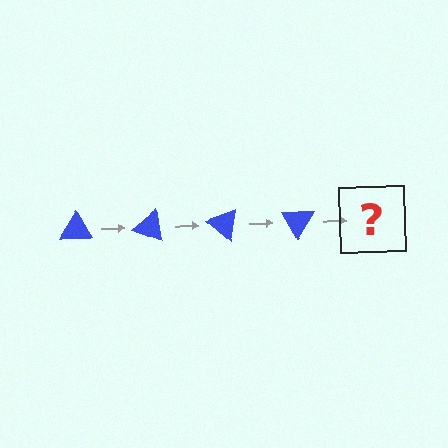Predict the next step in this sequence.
The next step is a blue triangle rotated 80 degrees.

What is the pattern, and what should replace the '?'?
The pattern is that the triangle rotates 20 degrees each step. The '?' should be a blue triangle rotated 80 degrees.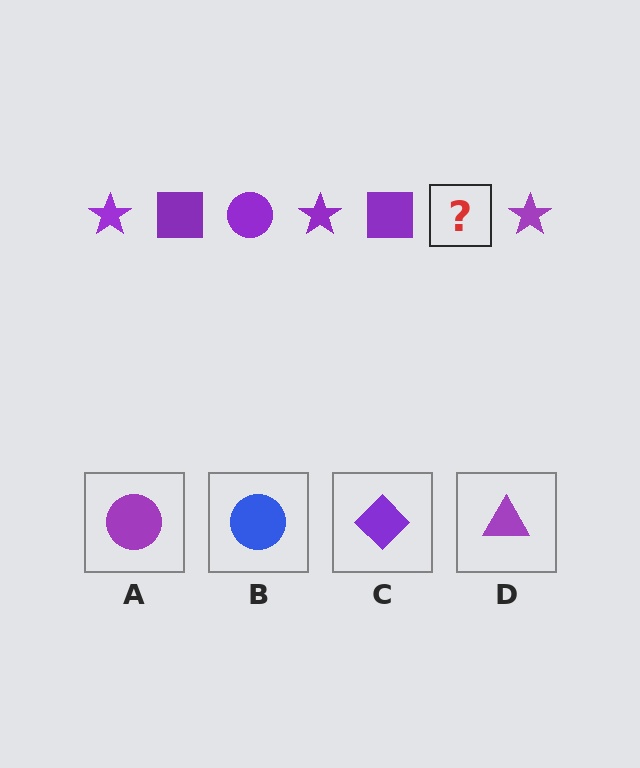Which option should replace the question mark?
Option A.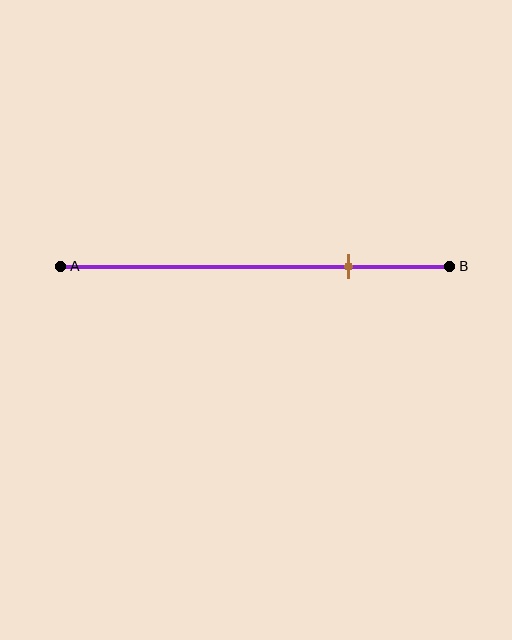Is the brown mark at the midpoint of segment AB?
No, the mark is at about 75% from A, not at the 50% midpoint.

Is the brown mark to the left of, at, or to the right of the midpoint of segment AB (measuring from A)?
The brown mark is to the right of the midpoint of segment AB.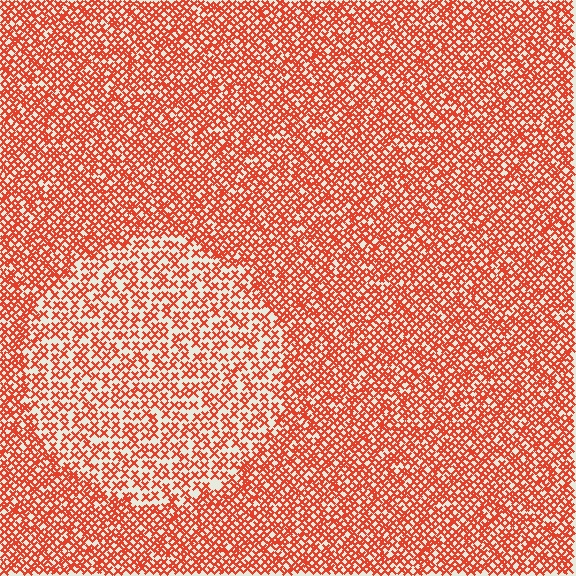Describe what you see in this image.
The image contains small red elements arranged at two different densities. A circle-shaped region is visible where the elements are less densely packed than the surrounding area.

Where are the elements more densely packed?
The elements are more densely packed outside the circle boundary.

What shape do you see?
I see a circle.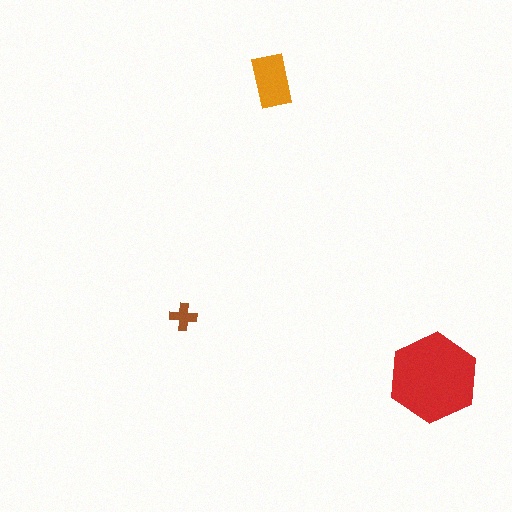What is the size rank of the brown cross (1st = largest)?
3rd.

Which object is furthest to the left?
The brown cross is leftmost.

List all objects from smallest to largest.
The brown cross, the orange rectangle, the red hexagon.